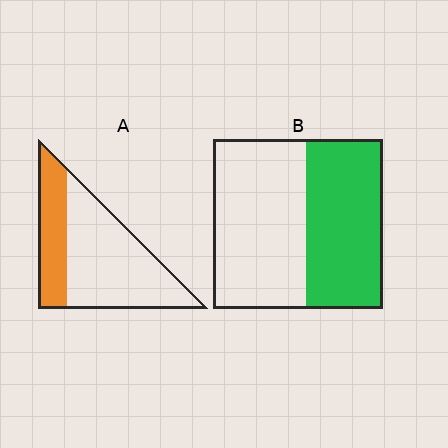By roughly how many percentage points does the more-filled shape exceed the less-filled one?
By roughly 15 percentage points (B over A).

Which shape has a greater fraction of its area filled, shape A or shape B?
Shape B.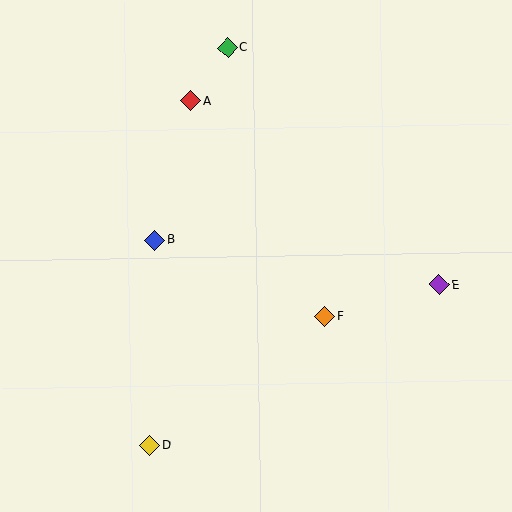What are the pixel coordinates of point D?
Point D is at (150, 445).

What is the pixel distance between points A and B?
The distance between A and B is 144 pixels.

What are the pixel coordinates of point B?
Point B is at (154, 240).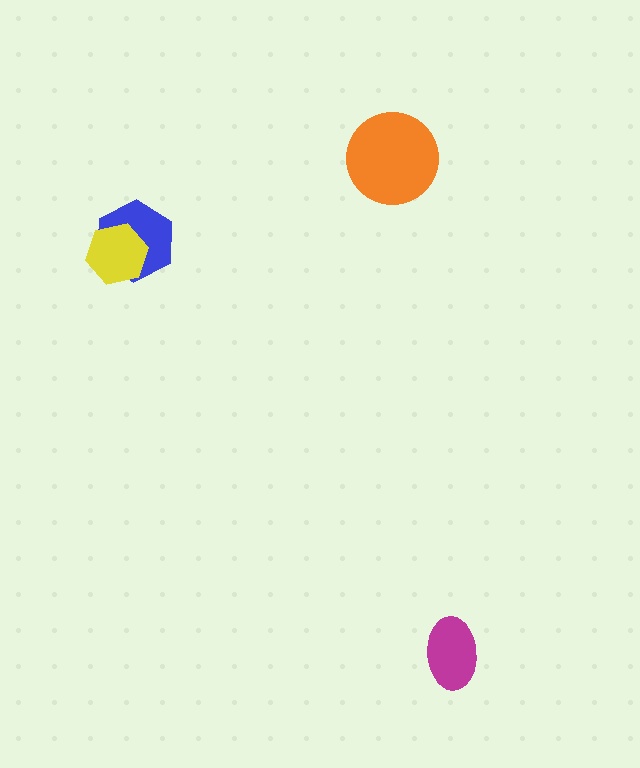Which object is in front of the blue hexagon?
The yellow hexagon is in front of the blue hexagon.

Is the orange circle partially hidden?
No, no other shape covers it.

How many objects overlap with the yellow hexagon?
1 object overlaps with the yellow hexagon.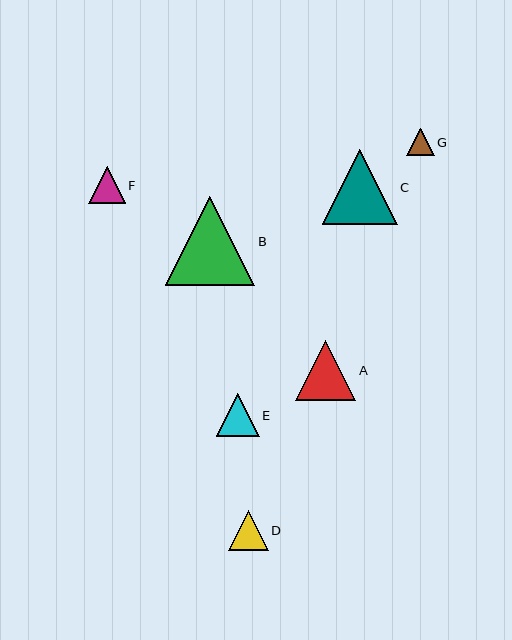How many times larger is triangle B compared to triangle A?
Triangle B is approximately 1.5 times the size of triangle A.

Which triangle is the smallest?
Triangle G is the smallest with a size of approximately 28 pixels.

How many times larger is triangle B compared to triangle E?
Triangle B is approximately 2.1 times the size of triangle E.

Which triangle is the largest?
Triangle B is the largest with a size of approximately 90 pixels.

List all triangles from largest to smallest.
From largest to smallest: B, C, A, E, D, F, G.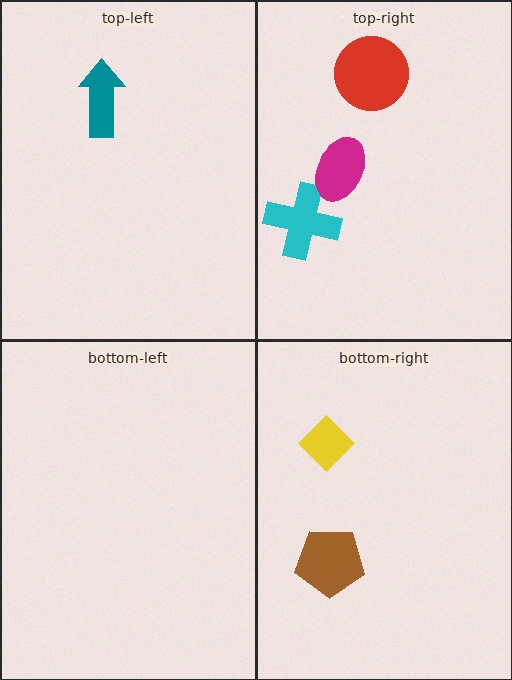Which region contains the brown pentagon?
The bottom-right region.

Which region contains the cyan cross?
The top-right region.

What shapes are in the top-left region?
The teal arrow.